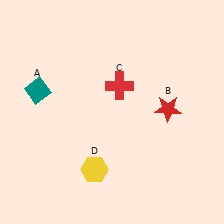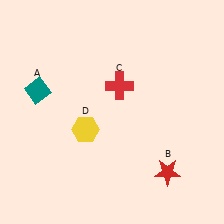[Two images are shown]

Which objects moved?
The objects that moved are: the red star (B), the yellow hexagon (D).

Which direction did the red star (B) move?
The red star (B) moved down.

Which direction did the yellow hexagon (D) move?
The yellow hexagon (D) moved up.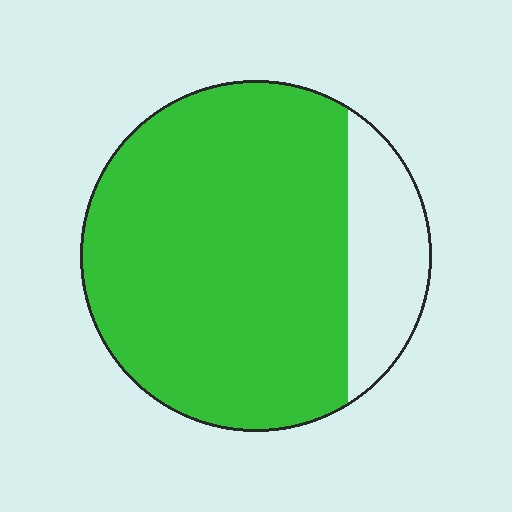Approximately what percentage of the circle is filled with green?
Approximately 80%.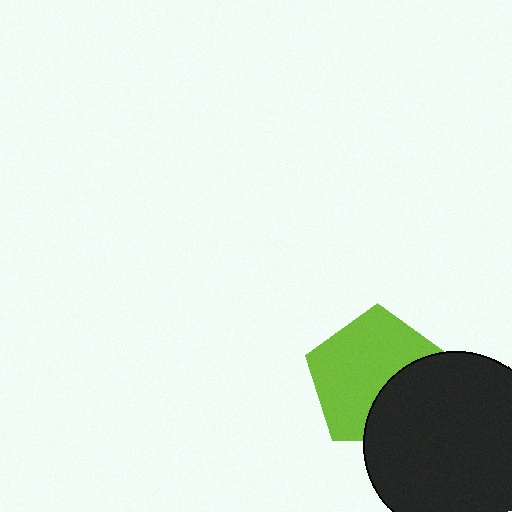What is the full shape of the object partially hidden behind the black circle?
The partially hidden object is a lime pentagon.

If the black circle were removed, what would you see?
You would see the complete lime pentagon.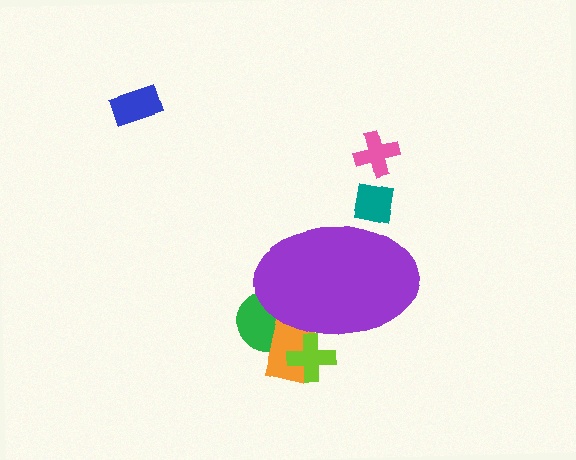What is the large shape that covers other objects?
A purple ellipse.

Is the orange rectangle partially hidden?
Yes, the orange rectangle is partially hidden behind the purple ellipse.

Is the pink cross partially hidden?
No, the pink cross is fully visible.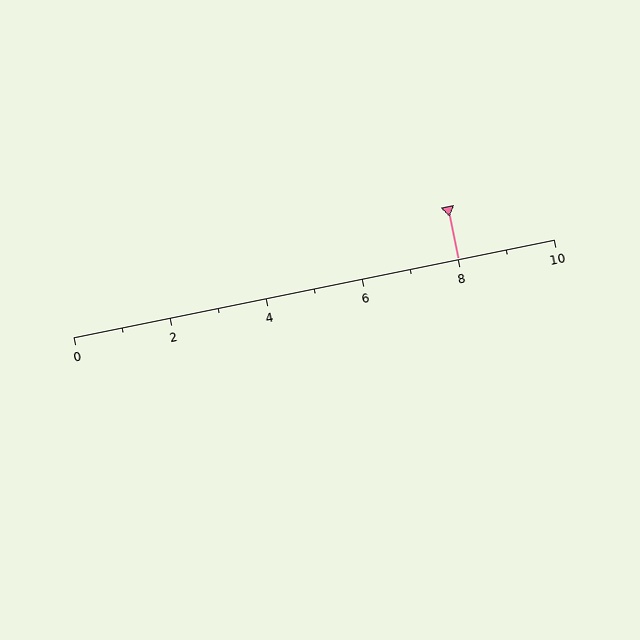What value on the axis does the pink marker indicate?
The marker indicates approximately 8.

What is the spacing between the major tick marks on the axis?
The major ticks are spaced 2 apart.